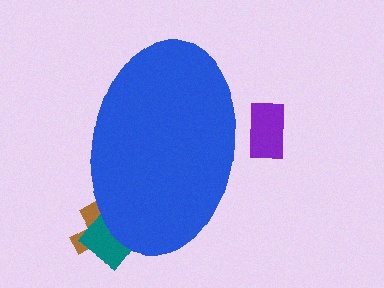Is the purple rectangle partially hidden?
Yes, the purple rectangle is partially hidden behind the blue ellipse.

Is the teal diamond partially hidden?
Yes, the teal diamond is partially hidden behind the blue ellipse.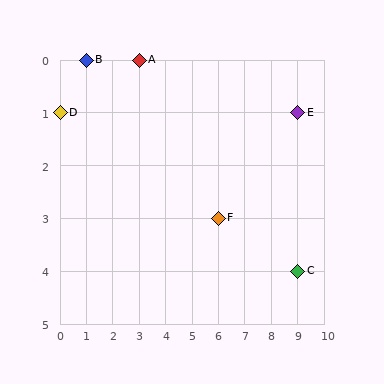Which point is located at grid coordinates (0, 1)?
Point D is at (0, 1).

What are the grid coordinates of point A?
Point A is at grid coordinates (3, 0).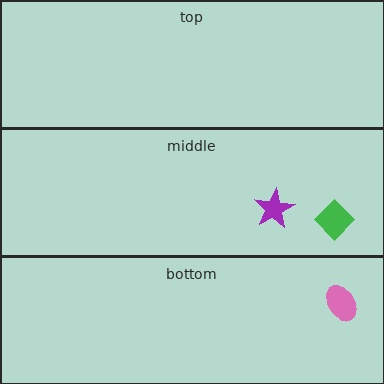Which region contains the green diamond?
The middle region.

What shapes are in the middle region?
The purple star, the green diamond.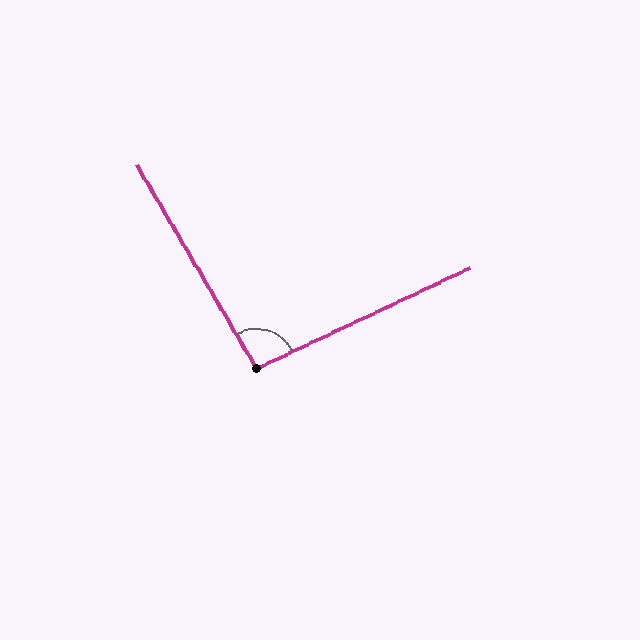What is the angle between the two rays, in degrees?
Approximately 95 degrees.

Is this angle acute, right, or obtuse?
It is approximately a right angle.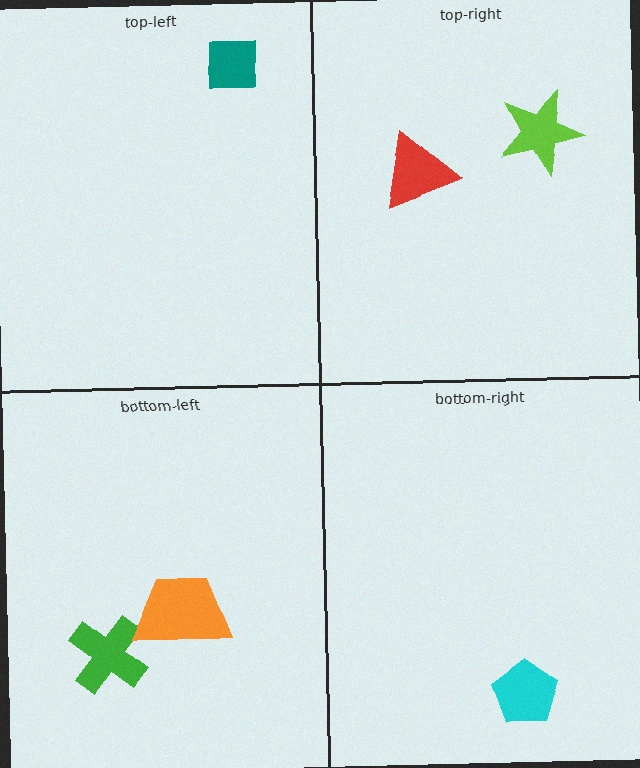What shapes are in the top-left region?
The teal square.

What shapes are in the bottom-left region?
The green cross, the orange trapezoid.